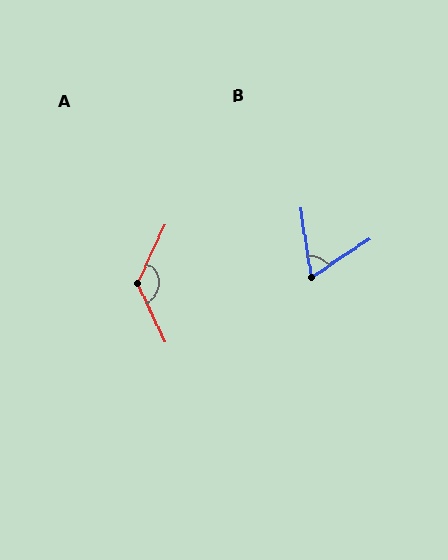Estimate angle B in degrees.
Approximately 66 degrees.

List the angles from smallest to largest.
B (66°), A (130°).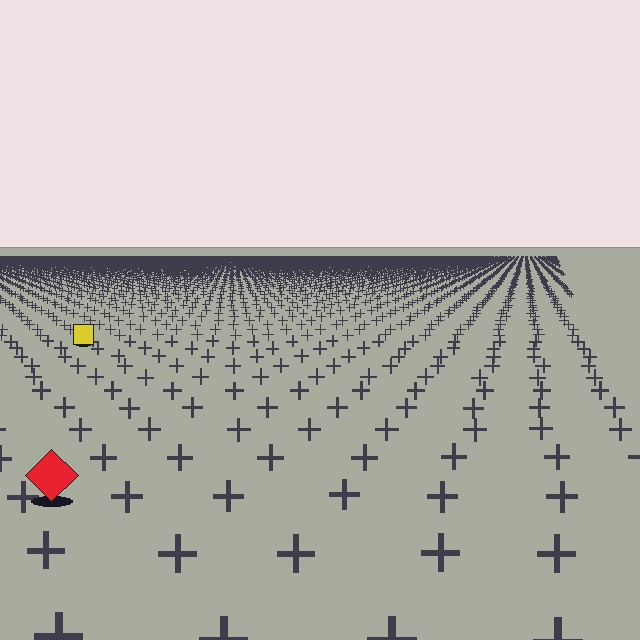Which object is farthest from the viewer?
The yellow square is farthest from the viewer. It appears smaller and the ground texture around it is denser.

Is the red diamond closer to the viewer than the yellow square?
Yes. The red diamond is closer — you can tell from the texture gradient: the ground texture is coarser near it.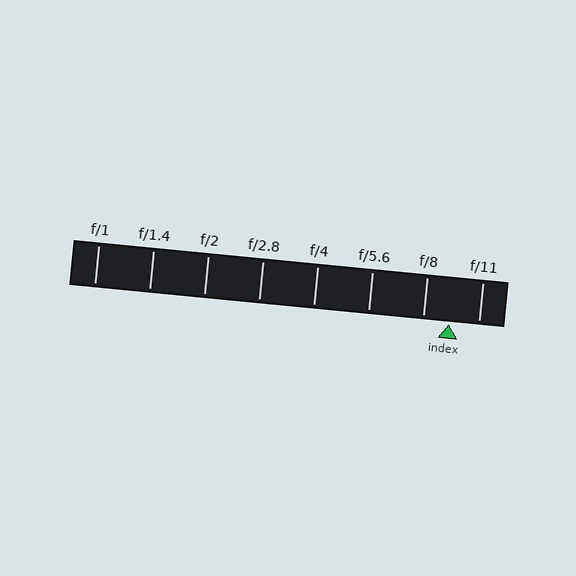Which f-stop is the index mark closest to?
The index mark is closest to f/8.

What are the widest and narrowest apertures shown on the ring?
The widest aperture shown is f/1 and the narrowest is f/11.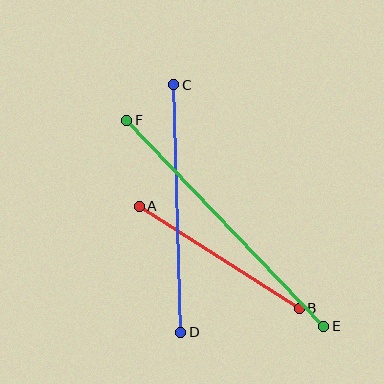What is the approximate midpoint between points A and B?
The midpoint is at approximately (219, 257) pixels.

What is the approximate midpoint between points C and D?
The midpoint is at approximately (177, 208) pixels.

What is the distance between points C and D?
The distance is approximately 248 pixels.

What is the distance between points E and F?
The distance is approximately 285 pixels.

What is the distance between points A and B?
The distance is approximately 190 pixels.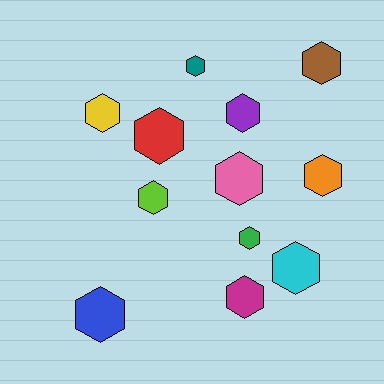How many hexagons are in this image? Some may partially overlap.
There are 12 hexagons.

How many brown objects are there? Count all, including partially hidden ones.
There is 1 brown object.